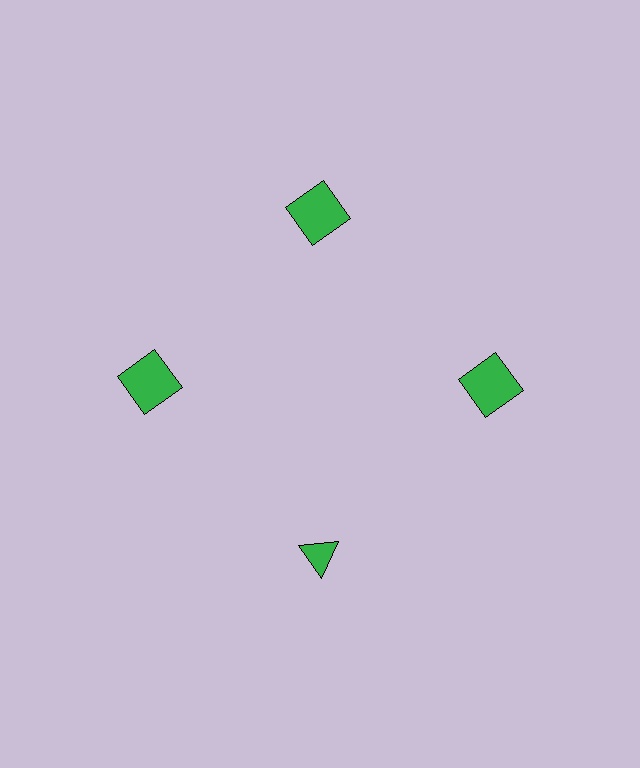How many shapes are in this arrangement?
There are 4 shapes arranged in a ring pattern.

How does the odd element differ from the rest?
It has a different shape: triangle instead of square.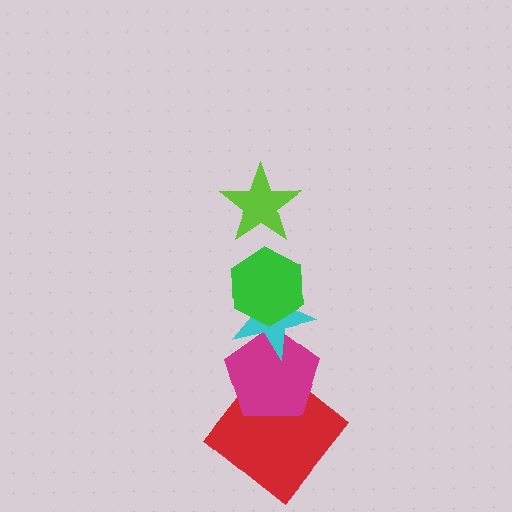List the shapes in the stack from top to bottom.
From top to bottom: the lime star, the green hexagon, the cyan star, the magenta pentagon, the red diamond.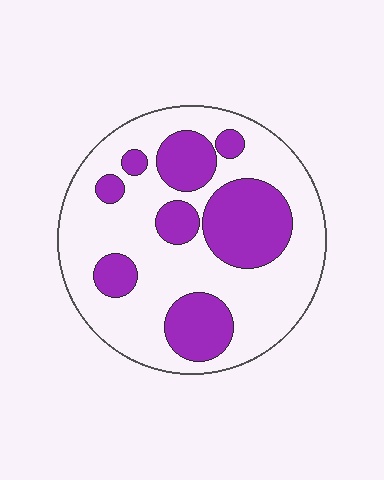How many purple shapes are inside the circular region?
8.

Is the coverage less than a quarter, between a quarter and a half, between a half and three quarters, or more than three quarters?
Between a quarter and a half.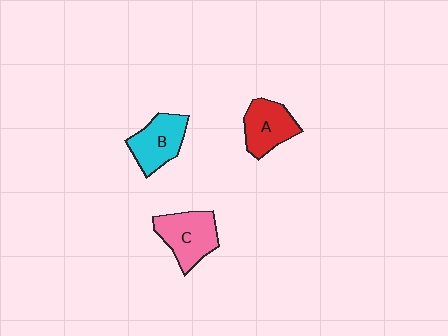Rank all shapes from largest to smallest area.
From largest to smallest: C (pink), B (cyan), A (red).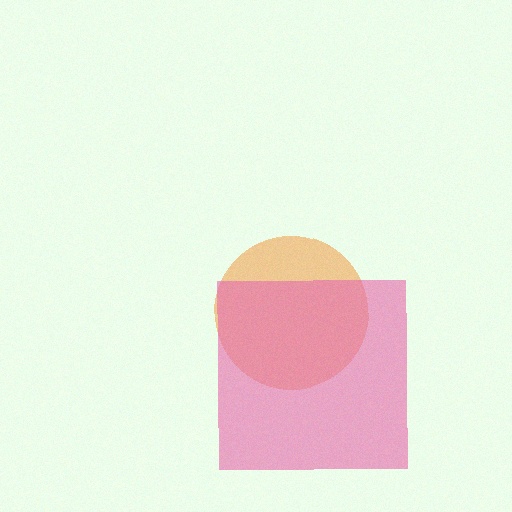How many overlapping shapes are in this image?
There are 2 overlapping shapes in the image.